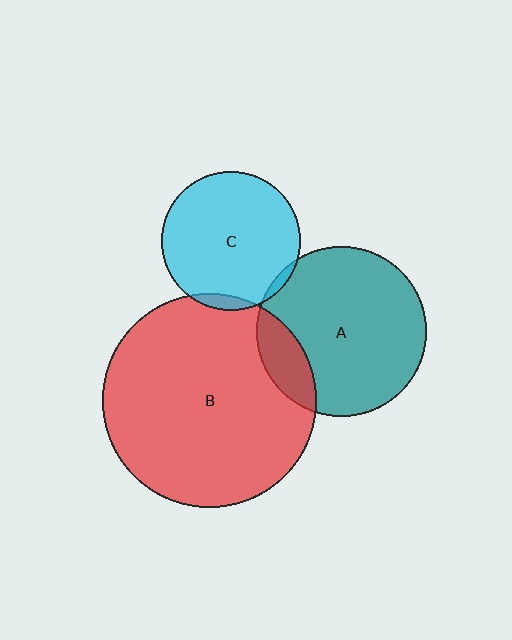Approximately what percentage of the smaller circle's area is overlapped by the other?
Approximately 15%.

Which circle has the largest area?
Circle B (red).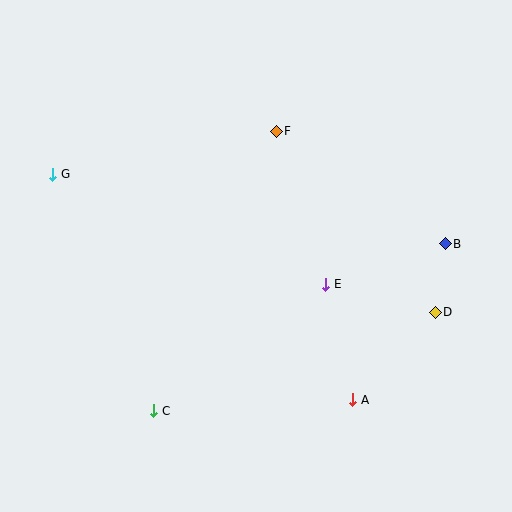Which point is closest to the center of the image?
Point E at (326, 284) is closest to the center.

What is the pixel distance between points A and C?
The distance between A and C is 200 pixels.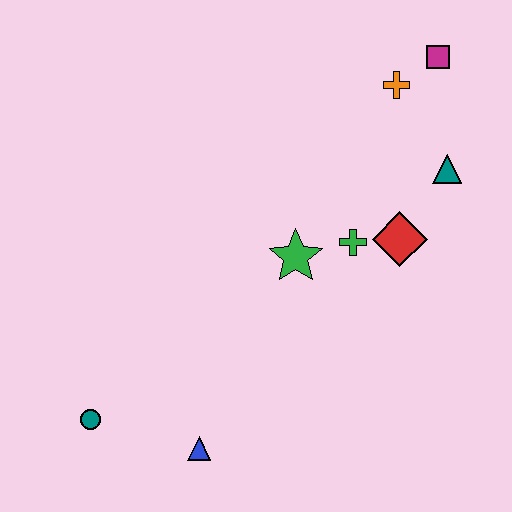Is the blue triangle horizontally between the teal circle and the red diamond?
Yes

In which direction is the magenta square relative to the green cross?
The magenta square is above the green cross.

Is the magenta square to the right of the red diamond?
Yes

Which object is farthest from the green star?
The teal circle is farthest from the green star.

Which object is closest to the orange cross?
The magenta square is closest to the orange cross.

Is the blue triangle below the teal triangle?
Yes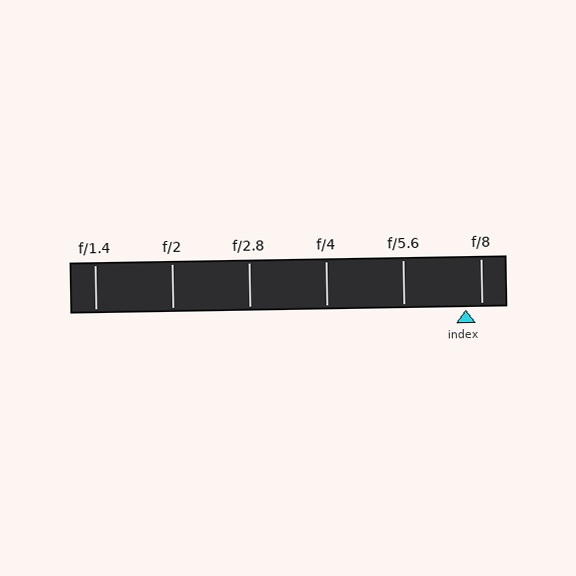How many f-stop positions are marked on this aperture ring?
There are 6 f-stop positions marked.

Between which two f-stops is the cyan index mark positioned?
The index mark is between f/5.6 and f/8.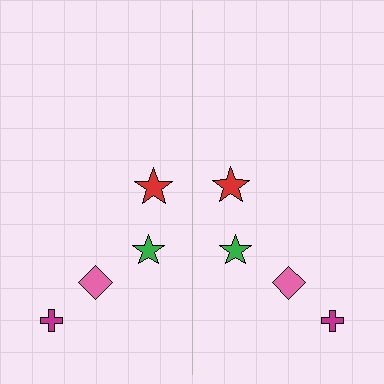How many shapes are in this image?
There are 8 shapes in this image.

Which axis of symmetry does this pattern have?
The pattern has a vertical axis of symmetry running through the center of the image.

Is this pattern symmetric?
Yes, this pattern has bilateral (reflection) symmetry.